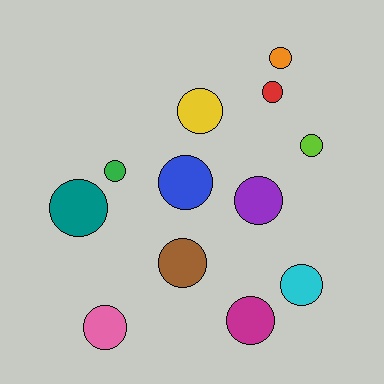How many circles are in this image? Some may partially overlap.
There are 12 circles.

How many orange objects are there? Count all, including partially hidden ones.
There is 1 orange object.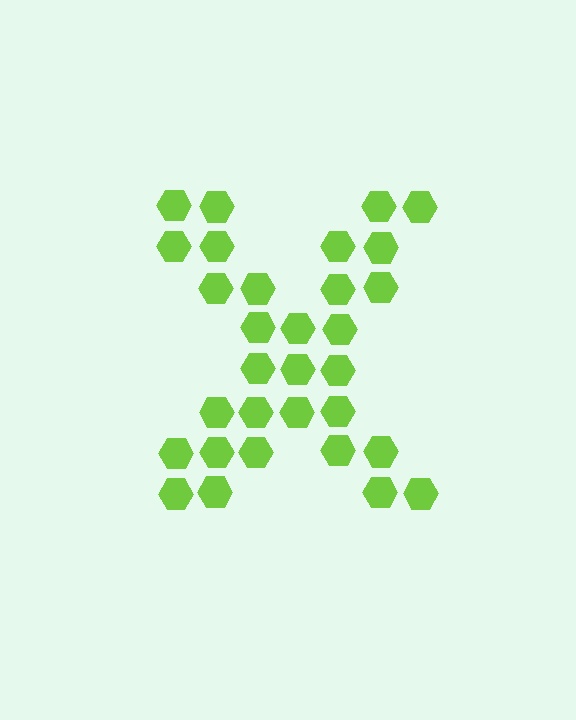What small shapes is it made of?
It is made of small hexagons.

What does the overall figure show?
The overall figure shows the letter X.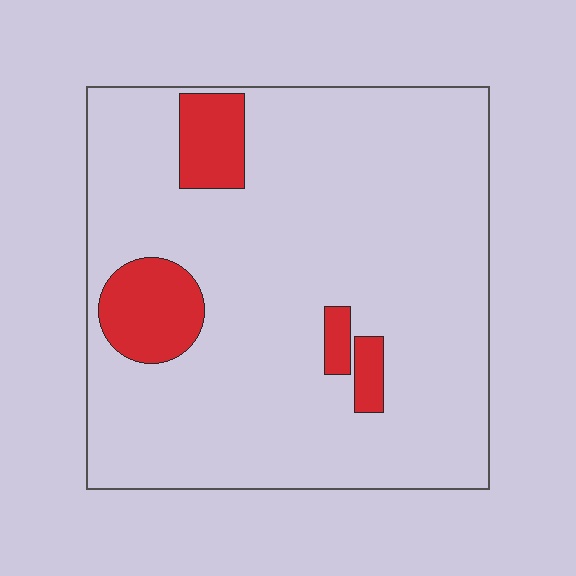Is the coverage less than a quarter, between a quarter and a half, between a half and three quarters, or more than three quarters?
Less than a quarter.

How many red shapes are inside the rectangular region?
4.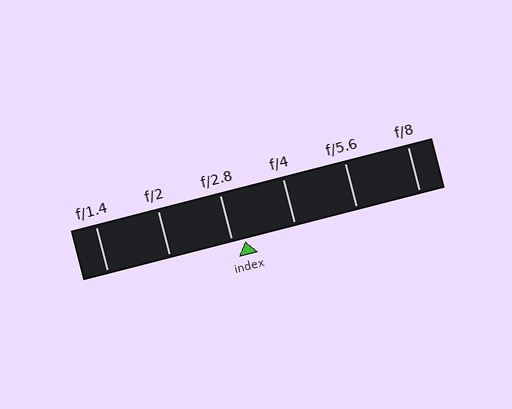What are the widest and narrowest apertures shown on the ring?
The widest aperture shown is f/1.4 and the narrowest is f/8.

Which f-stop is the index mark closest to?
The index mark is closest to f/2.8.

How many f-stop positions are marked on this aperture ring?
There are 6 f-stop positions marked.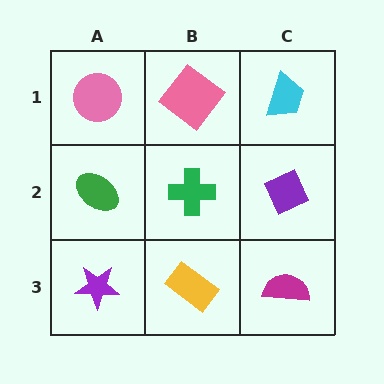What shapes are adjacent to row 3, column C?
A purple diamond (row 2, column C), a yellow rectangle (row 3, column B).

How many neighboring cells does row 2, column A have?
3.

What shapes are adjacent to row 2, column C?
A cyan trapezoid (row 1, column C), a magenta semicircle (row 3, column C), a green cross (row 2, column B).